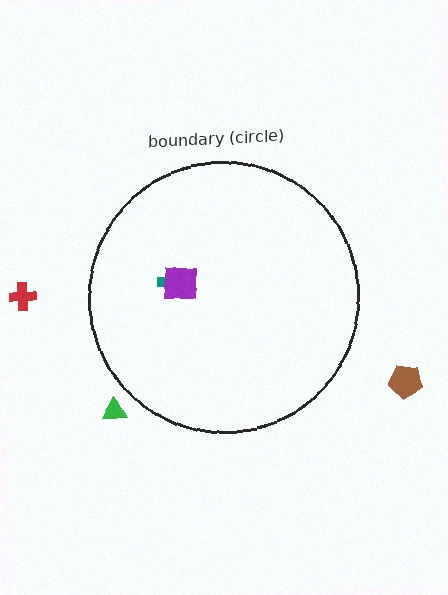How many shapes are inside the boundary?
2 inside, 3 outside.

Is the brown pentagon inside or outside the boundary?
Outside.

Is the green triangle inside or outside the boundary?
Outside.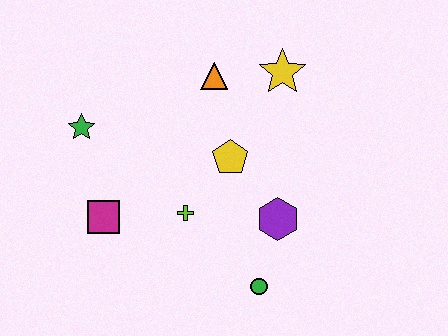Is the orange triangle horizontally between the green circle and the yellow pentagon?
No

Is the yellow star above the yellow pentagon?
Yes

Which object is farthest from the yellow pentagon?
The green star is farthest from the yellow pentagon.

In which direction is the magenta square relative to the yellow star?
The magenta square is to the left of the yellow star.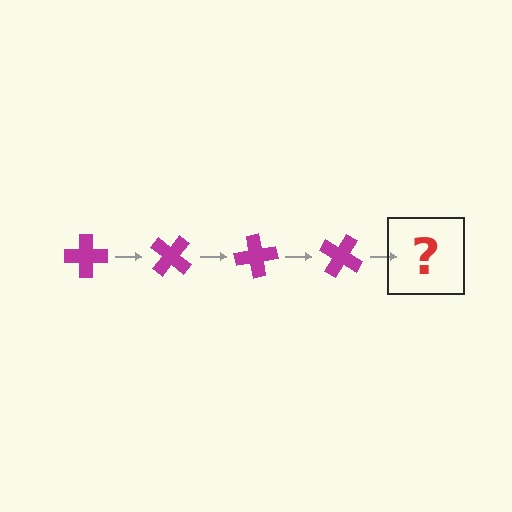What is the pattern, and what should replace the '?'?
The pattern is that the cross rotates 40 degrees each step. The '?' should be a magenta cross rotated 160 degrees.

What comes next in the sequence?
The next element should be a magenta cross rotated 160 degrees.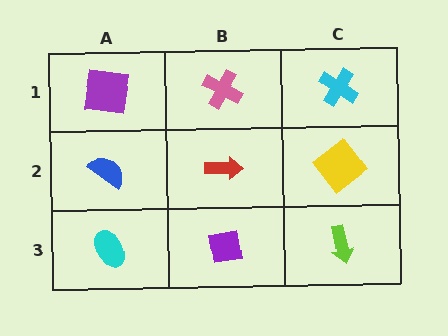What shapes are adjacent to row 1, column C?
A yellow diamond (row 2, column C), a pink cross (row 1, column B).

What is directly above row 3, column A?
A blue semicircle.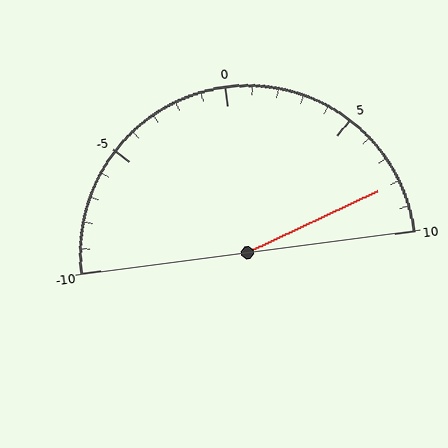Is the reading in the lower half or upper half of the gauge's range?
The reading is in the upper half of the range (-10 to 10).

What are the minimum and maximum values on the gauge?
The gauge ranges from -10 to 10.